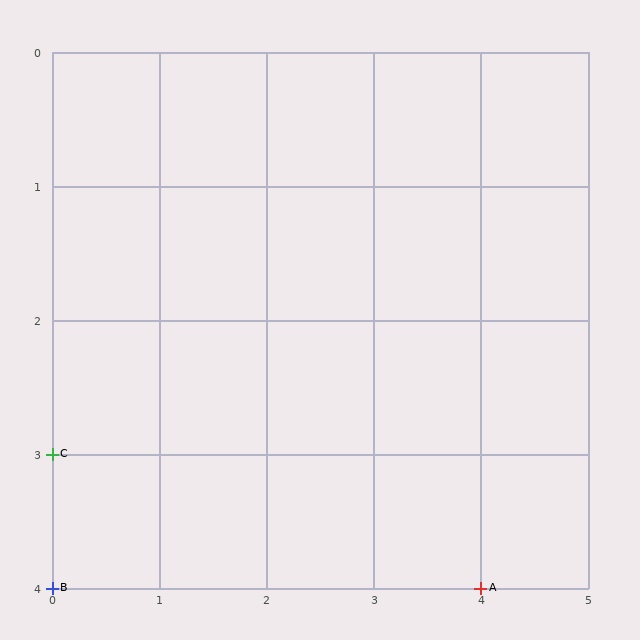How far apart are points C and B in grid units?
Points C and B are 1 row apart.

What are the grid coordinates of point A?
Point A is at grid coordinates (4, 4).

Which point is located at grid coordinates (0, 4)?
Point B is at (0, 4).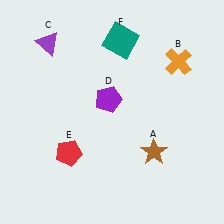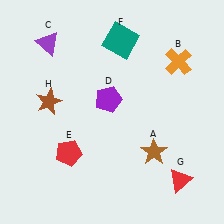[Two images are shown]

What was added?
A red triangle (G), a brown star (H) were added in Image 2.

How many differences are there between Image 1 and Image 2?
There are 2 differences between the two images.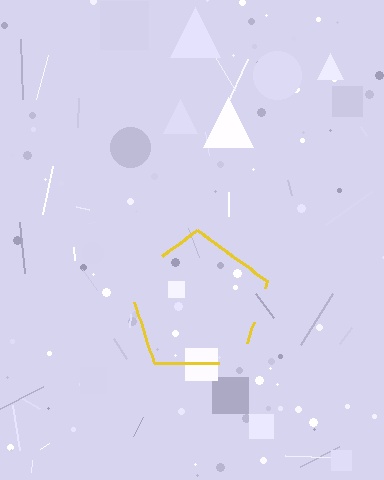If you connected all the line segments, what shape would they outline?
They would outline a pentagon.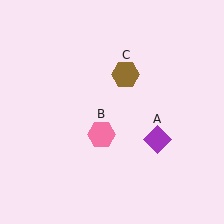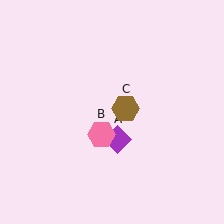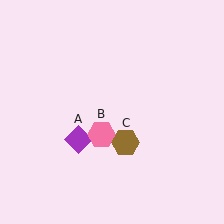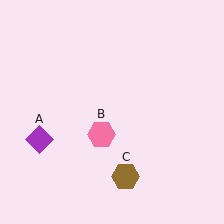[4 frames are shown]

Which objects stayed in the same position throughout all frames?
Pink hexagon (object B) remained stationary.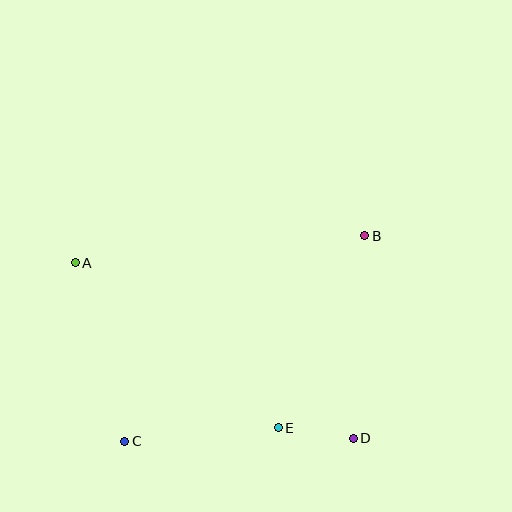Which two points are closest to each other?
Points D and E are closest to each other.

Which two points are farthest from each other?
Points A and D are farthest from each other.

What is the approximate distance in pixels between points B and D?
The distance between B and D is approximately 203 pixels.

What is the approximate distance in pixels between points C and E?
The distance between C and E is approximately 154 pixels.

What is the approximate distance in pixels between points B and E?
The distance between B and E is approximately 211 pixels.